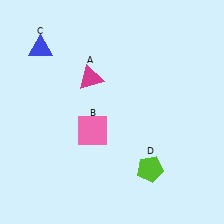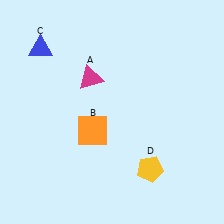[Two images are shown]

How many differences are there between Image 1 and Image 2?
There are 2 differences between the two images.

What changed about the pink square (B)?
In Image 1, B is pink. In Image 2, it changed to orange.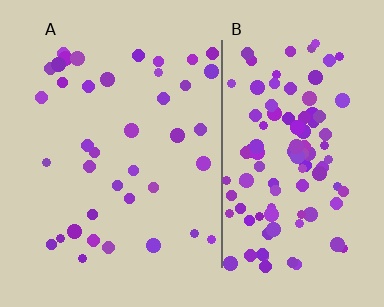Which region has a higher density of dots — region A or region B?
B (the right).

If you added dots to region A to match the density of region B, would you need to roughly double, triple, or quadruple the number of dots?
Approximately triple.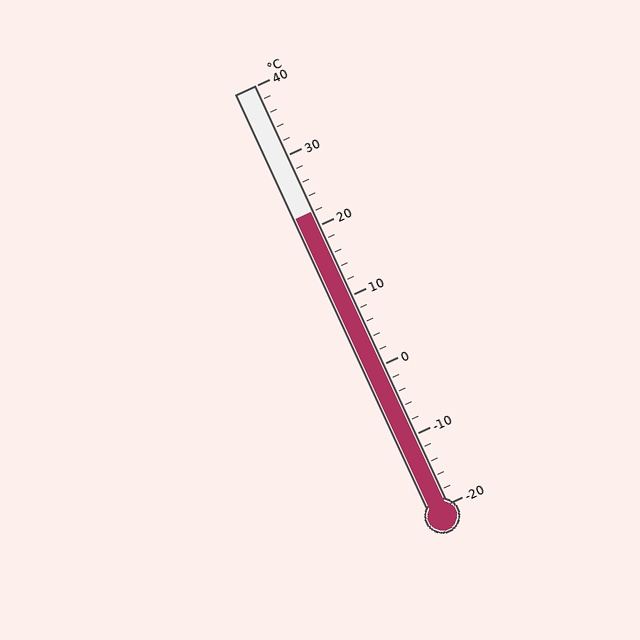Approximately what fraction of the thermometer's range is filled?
The thermometer is filled to approximately 70% of its range.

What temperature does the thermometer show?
The thermometer shows approximately 22°C.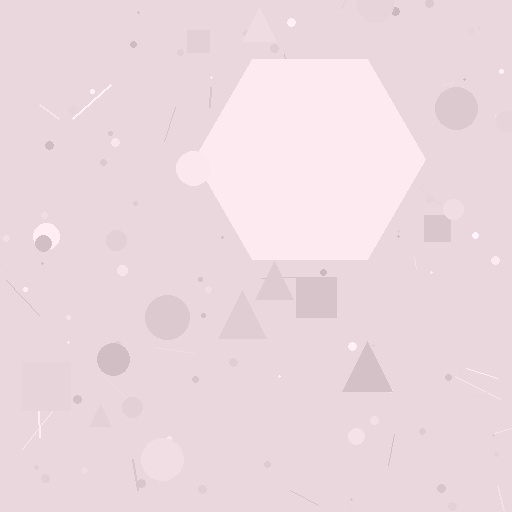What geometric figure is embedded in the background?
A hexagon is embedded in the background.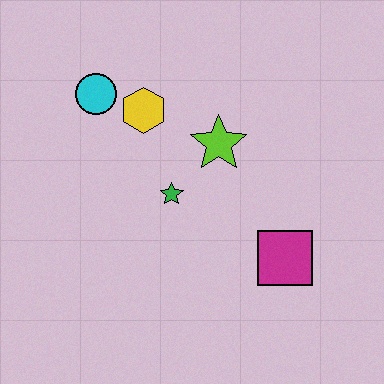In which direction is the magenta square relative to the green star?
The magenta square is to the right of the green star.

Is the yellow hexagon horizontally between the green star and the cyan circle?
Yes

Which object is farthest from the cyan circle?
The magenta square is farthest from the cyan circle.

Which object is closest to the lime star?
The green star is closest to the lime star.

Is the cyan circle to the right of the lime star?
No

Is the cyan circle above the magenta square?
Yes